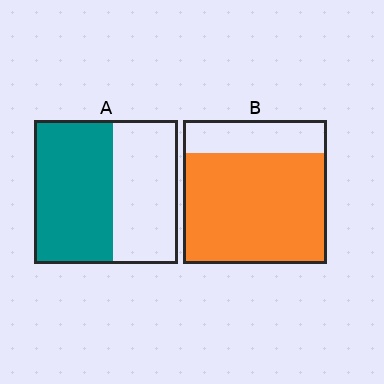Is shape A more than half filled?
Yes.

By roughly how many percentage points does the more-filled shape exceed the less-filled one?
By roughly 20 percentage points (B over A).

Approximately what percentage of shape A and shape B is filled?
A is approximately 55% and B is approximately 75%.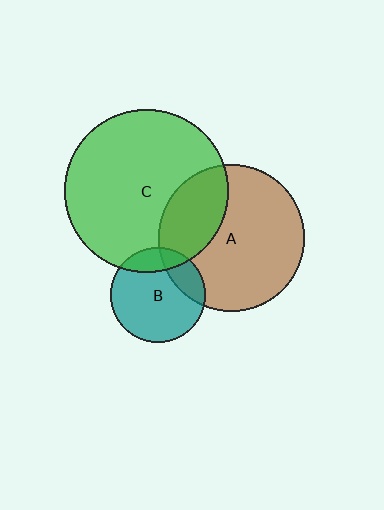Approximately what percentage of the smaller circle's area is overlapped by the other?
Approximately 30%.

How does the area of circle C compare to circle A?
Approximately 1.2 times.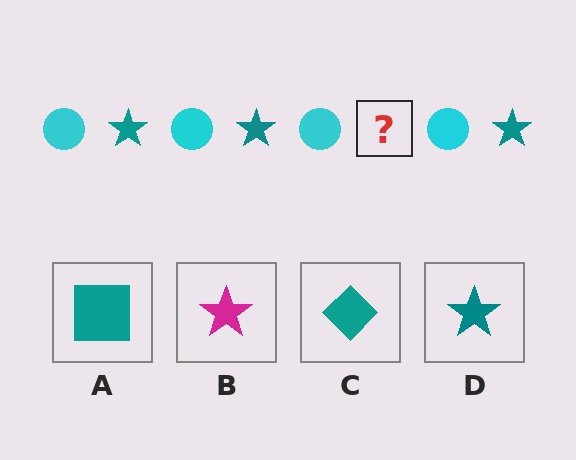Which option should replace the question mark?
Option D.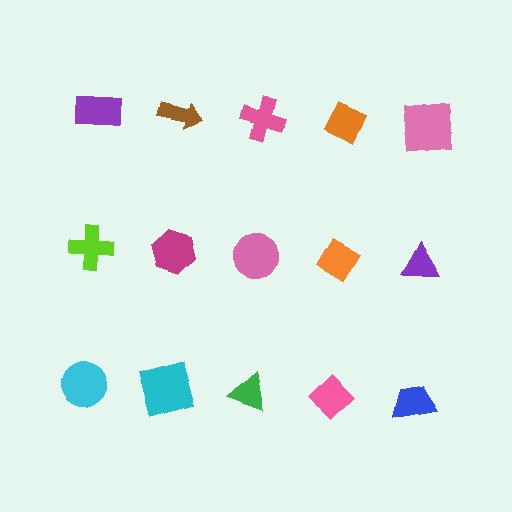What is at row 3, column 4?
A pink diamond.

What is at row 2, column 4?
An orange diamond.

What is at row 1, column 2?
A brown arrow.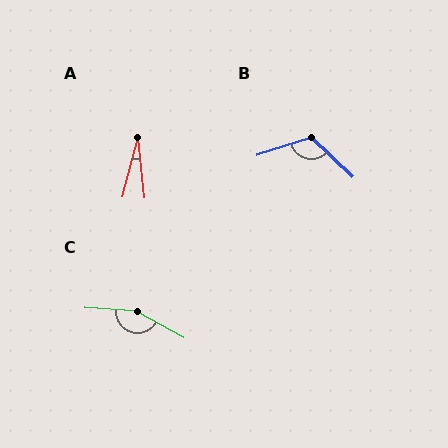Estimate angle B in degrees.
Approximately 119 degrees.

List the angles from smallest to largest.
A (21°), B (119°), C (155°).